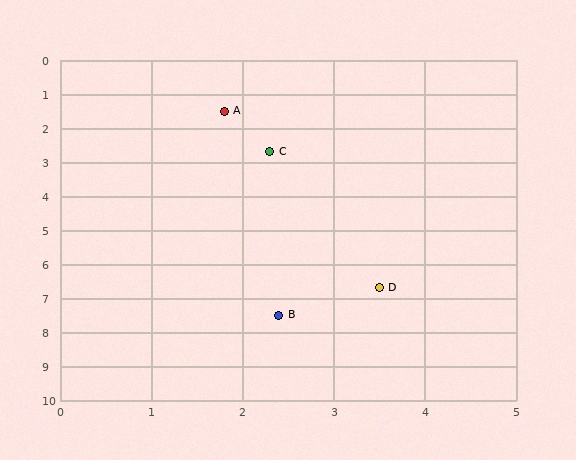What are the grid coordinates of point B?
Point B is at approximately (2.4, 7.5).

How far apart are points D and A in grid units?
Points D and A are about 5.5 grid units apart.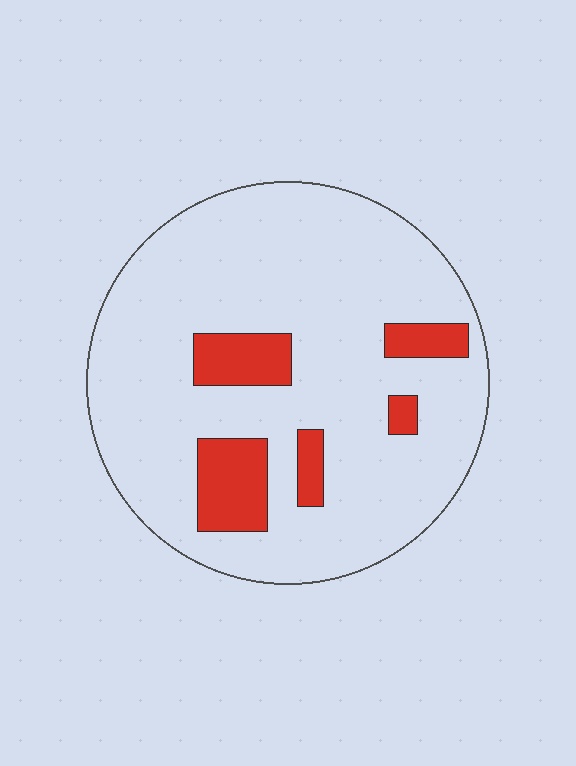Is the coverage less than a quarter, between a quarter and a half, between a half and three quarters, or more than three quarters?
Less than a quarter.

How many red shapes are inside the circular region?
5.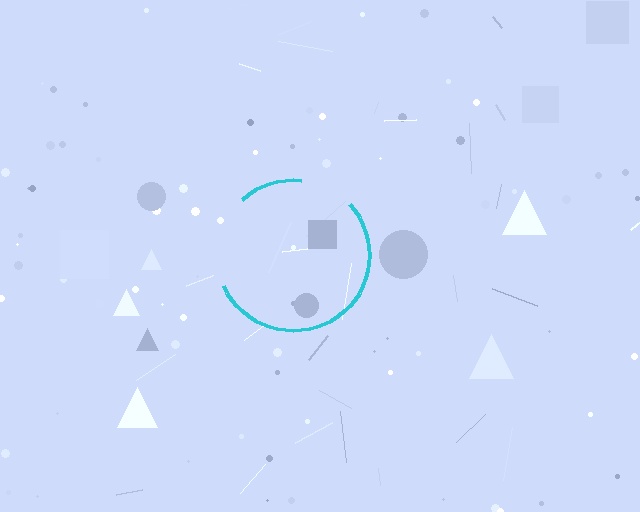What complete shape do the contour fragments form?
The contour fragments form a circle.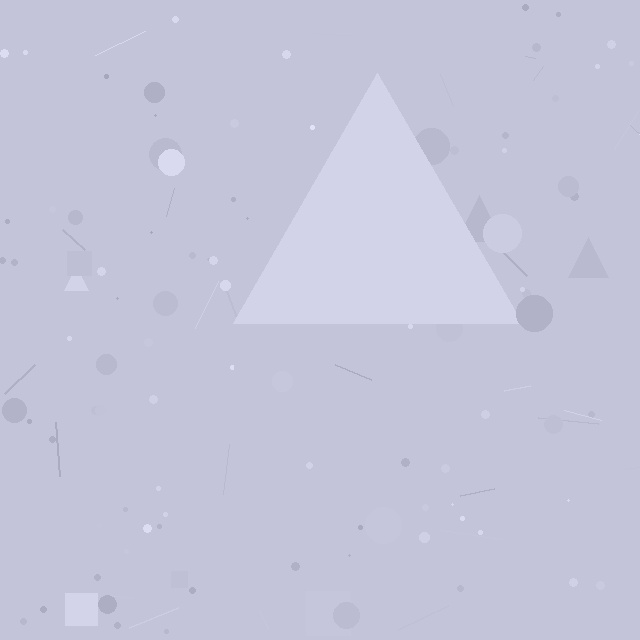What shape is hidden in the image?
A triangle is hidden in the image.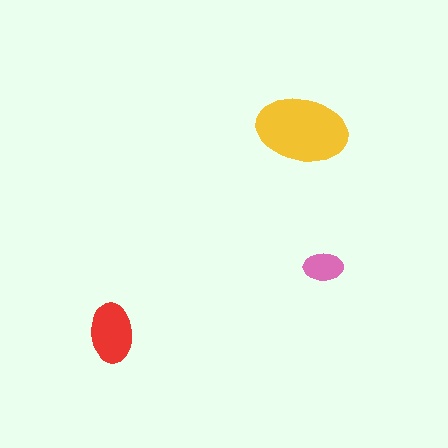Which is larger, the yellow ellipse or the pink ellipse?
The yellow one.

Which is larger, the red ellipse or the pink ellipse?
The red one.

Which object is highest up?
The yellow ellipse is topmost.